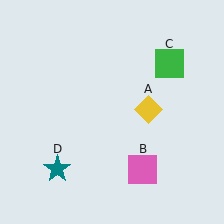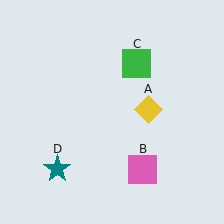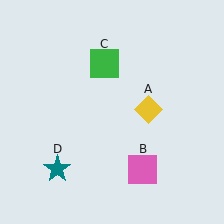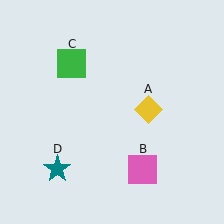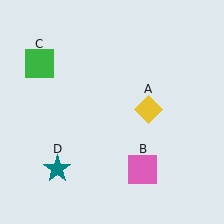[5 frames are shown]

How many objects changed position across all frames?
1 object changed position: green square (object C).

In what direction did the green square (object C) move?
The green square (object C) moved left.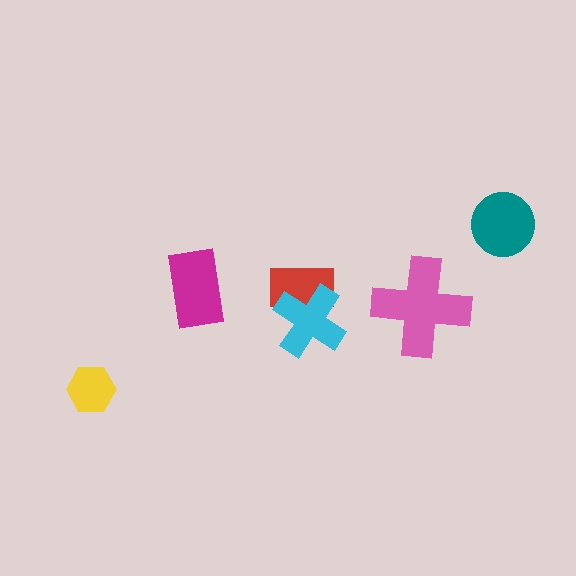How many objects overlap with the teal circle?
0 objects overlap with the teal circle.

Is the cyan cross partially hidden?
No, no other shape covers it.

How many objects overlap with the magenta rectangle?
0 objects overlap with the magenta rectangle.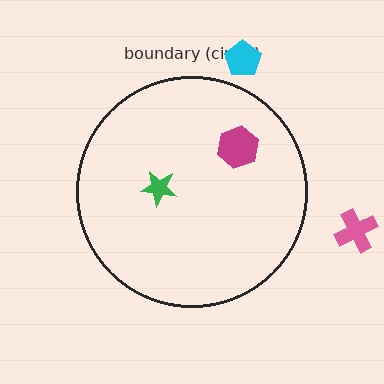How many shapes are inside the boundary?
2 inside, 2 outside.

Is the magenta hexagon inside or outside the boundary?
Inside.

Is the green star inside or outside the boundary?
Inside.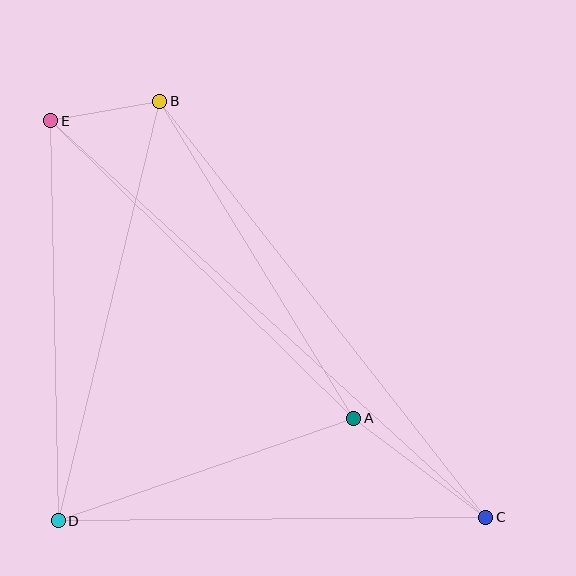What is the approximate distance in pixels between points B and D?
The distance between B and D is approximately 432 pixels.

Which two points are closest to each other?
Points B and E are closest to each other.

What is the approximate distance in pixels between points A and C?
The distance between A and C is approximately 165 pixels.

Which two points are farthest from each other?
Points C and E are farthest from each other.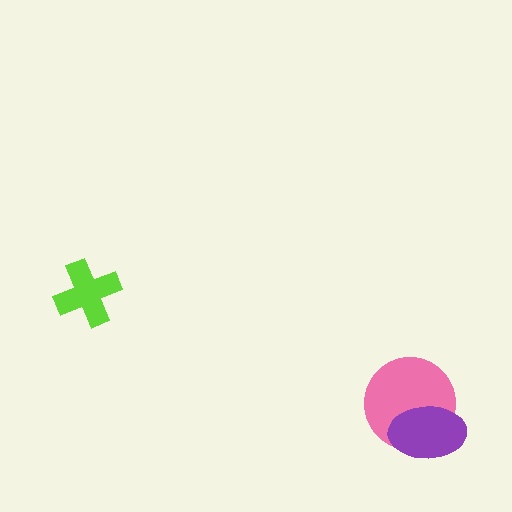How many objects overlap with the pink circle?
1 object overlaps with the pink circle.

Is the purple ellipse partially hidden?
No, no other shape covers it.